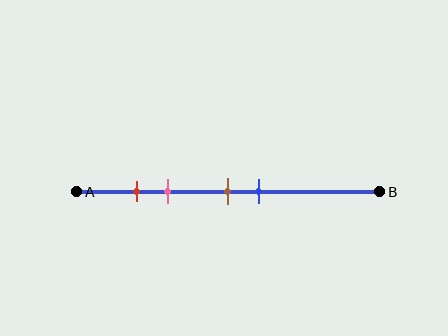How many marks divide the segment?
There are 4 marks dividing the segment.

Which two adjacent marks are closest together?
The red and pink marks are the closest adjacent pair.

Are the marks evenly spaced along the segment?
No, the marks are not evenly spaced.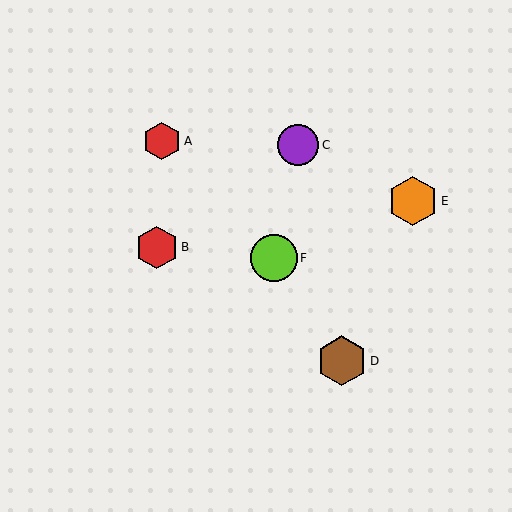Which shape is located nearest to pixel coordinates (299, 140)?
The purple circle (labeled C) at (298, 145) is nearest to that location.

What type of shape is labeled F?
Shape F is a lime circle.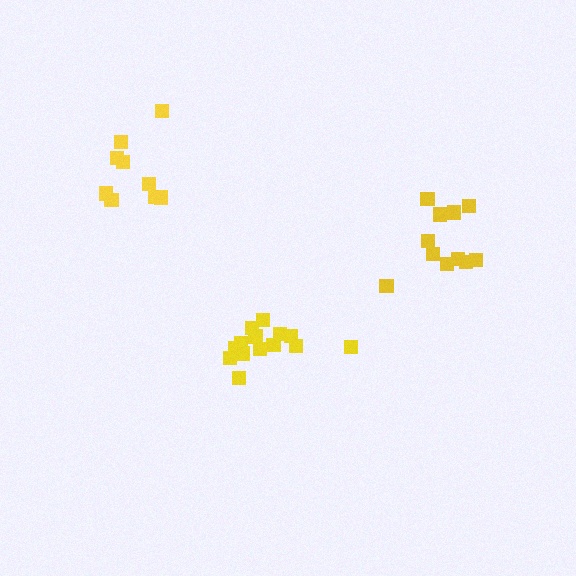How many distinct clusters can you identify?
There are 3 distinct clusters.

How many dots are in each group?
Group 1: 14 dots, Group 2: 11 dots, Group 3: 9 dots (34 total).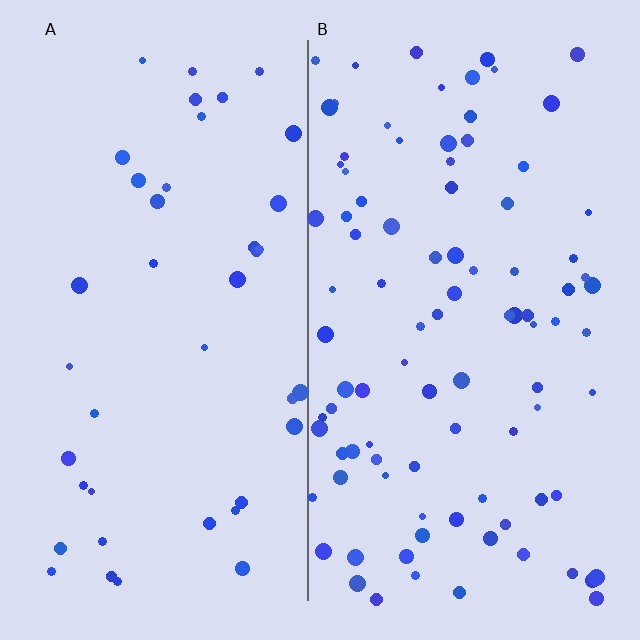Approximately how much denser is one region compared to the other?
Approximately 2.3× — region B over region A.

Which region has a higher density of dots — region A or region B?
B (the right).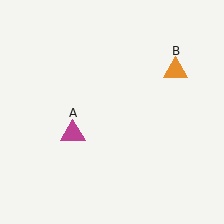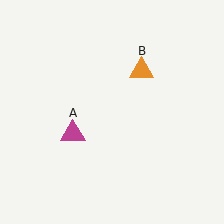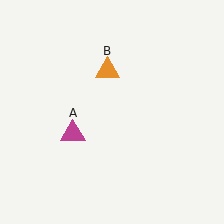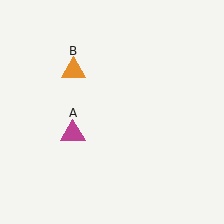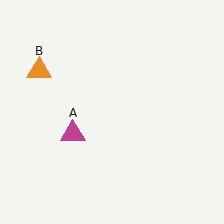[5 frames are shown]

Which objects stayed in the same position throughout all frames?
Magenta triangle (object A) remained stationary.